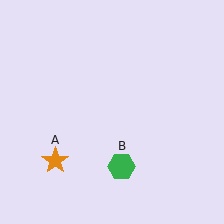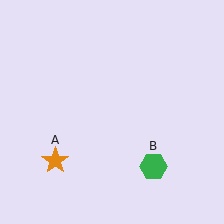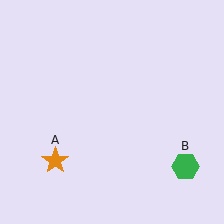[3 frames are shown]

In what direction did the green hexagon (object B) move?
The green hexagon (object B) moved right.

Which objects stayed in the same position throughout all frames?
Orange star (object A) remained stationary.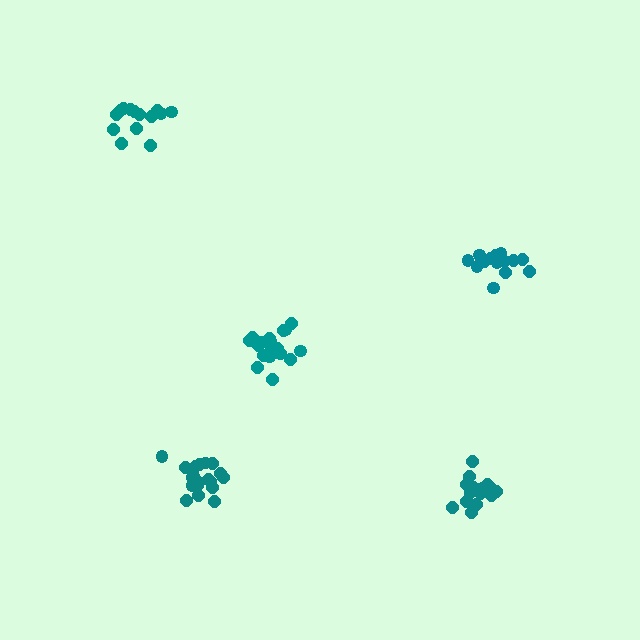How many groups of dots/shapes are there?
There are 5 groups.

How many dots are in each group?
Group 1: 19 dots, Group 2: 19 dots, Group 3: 14 dots, Group 4: 18 dots, Group 5: 16 dots (86 total).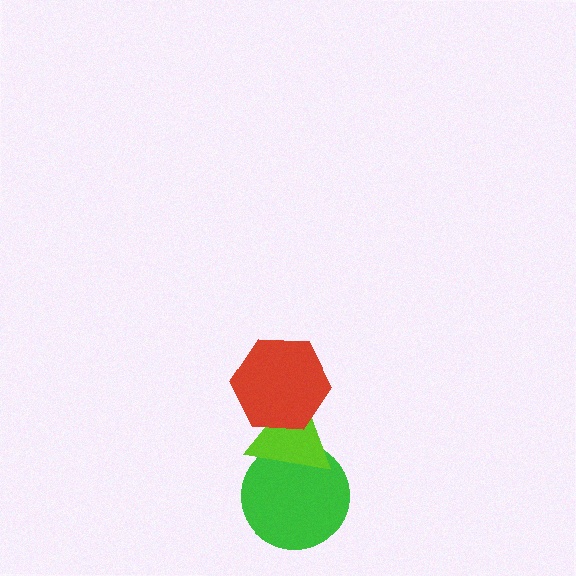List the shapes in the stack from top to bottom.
From top to bottom: the red hexagon, the lime triangle, the green circle.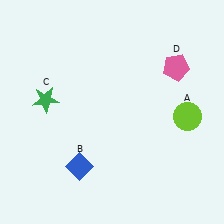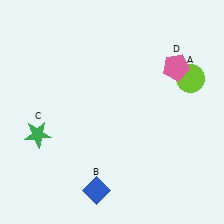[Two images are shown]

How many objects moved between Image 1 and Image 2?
3 objects moved between the two images.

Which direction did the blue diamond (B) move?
The blue diamond (B) moved down.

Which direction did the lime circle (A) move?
The lime circle (A) moved up.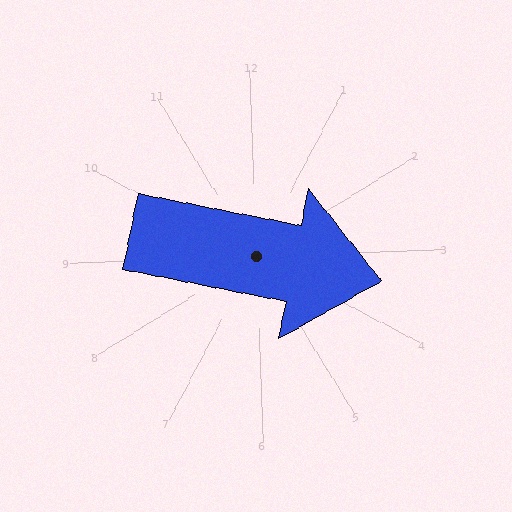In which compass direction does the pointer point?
East.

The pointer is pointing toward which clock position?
Roughly 3 o'clock.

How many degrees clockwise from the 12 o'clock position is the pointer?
Approximately 103 degrees.